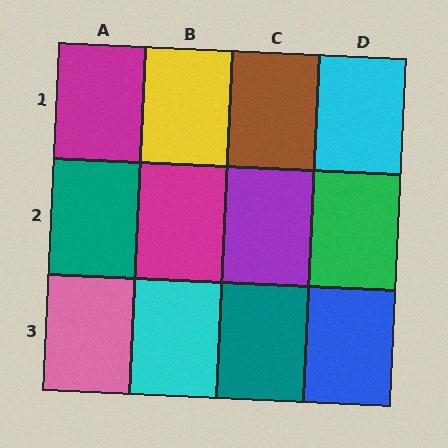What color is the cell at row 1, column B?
Yellow.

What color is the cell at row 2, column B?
Magenta.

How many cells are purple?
1 cell is purple.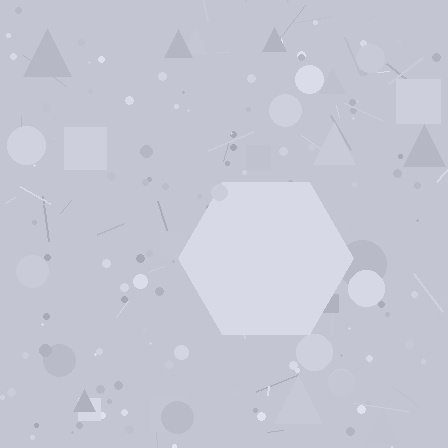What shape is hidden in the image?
A hexagon is hidden in the image.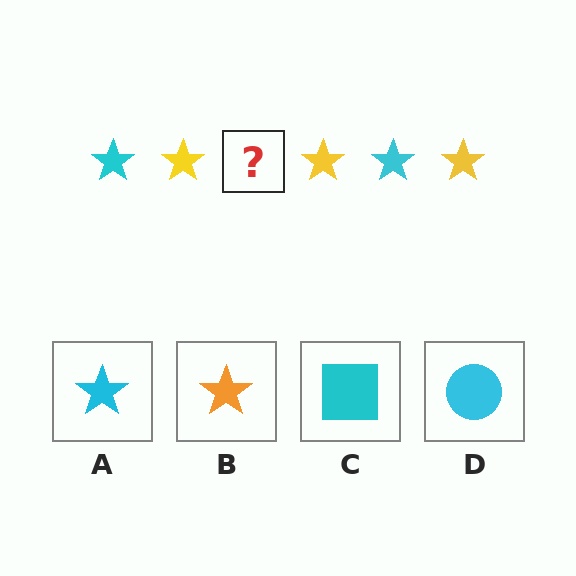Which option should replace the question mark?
Option A.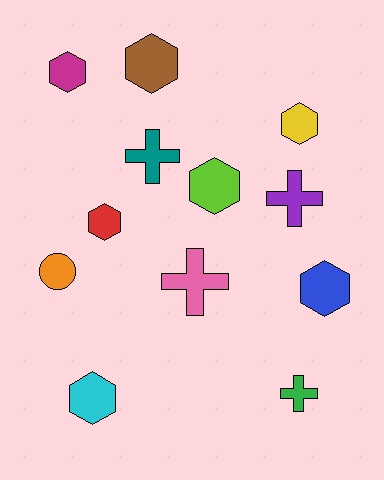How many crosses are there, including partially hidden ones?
There are 4 crosses.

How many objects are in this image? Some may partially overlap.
There are 12 objects.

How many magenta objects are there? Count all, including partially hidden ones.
There is 1 magenta object.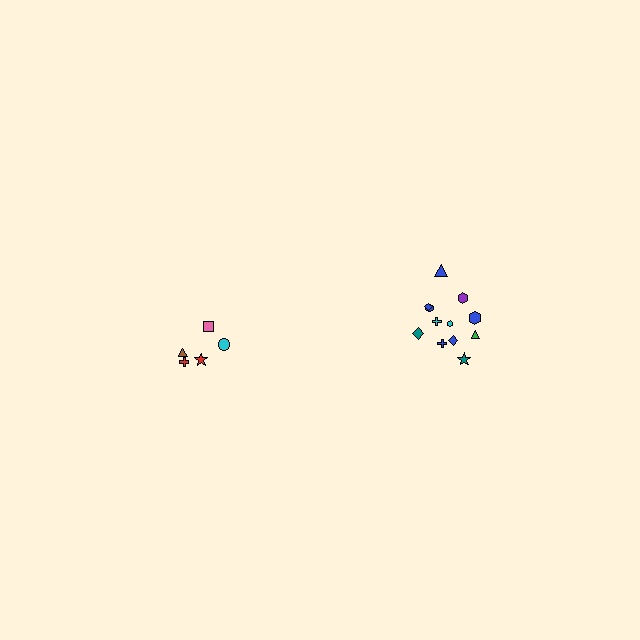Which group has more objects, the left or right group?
The right group.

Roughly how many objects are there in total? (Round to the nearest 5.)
Roughly 15 objects in total.